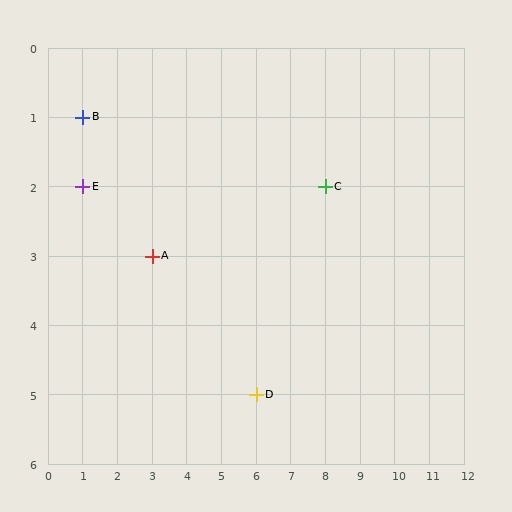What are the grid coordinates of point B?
Point B is at grid coordinates (1, 1).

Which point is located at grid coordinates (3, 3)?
Point A is at (3, 3).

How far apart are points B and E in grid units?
Points B and E are 1 row apart.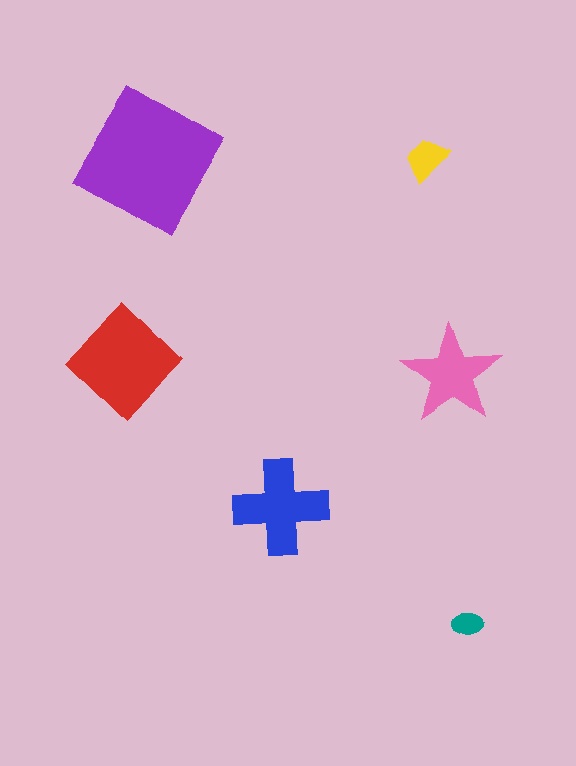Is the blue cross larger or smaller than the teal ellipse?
Larger.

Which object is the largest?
The purple diamond.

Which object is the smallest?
The teal ellipse.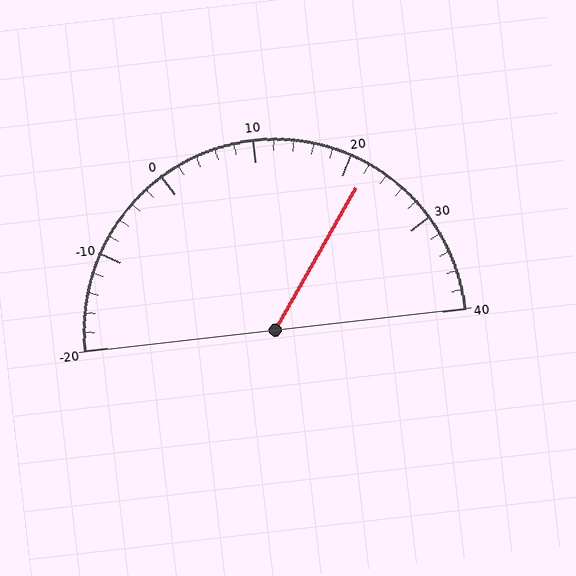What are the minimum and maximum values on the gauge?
The gauge ranges from -20 to 40.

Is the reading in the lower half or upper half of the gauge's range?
The reading is in the upper half of the range (-20 to 40).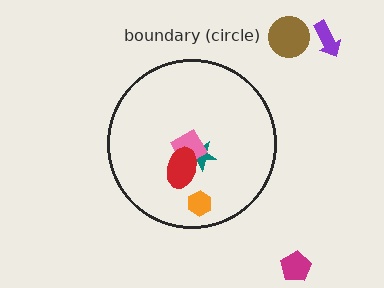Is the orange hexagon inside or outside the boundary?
Inside.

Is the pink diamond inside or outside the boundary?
Inside.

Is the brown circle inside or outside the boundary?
Outside.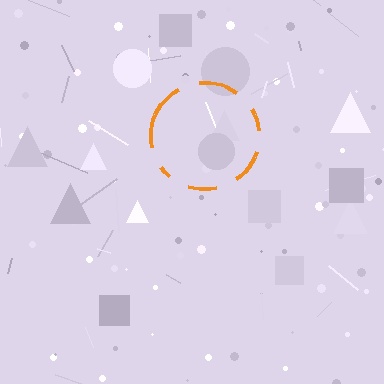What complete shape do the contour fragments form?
The contour fragments form a circle.